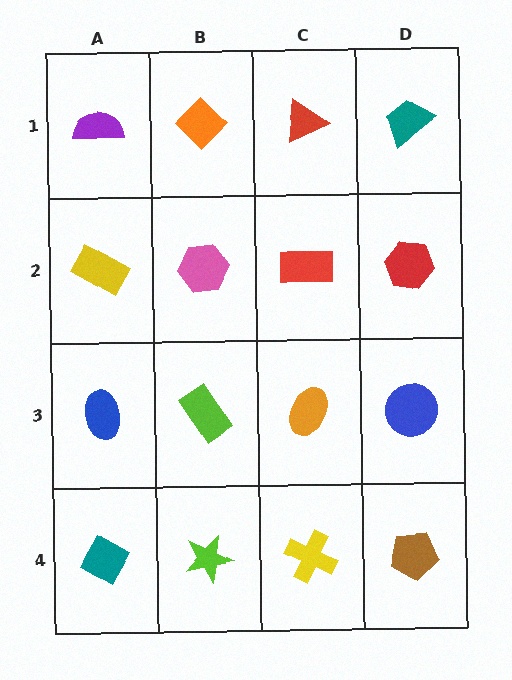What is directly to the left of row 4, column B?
A teal diamond.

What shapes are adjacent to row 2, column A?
A purple semicircle (row 1, column A), a blue ellipse (row 3, column A), a pink hexagon (row 2, column B).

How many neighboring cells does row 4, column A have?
2.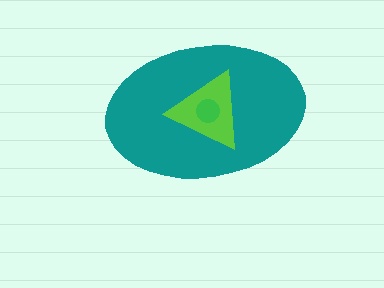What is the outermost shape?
The teal ellipse.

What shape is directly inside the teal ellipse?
The lime triangle.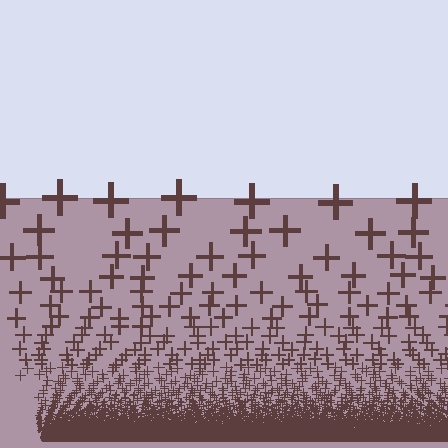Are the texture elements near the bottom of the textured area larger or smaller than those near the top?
Smaller. The gradient is inverted — elements near the bottom are smaller and denser.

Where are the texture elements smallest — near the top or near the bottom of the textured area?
Near the bottom.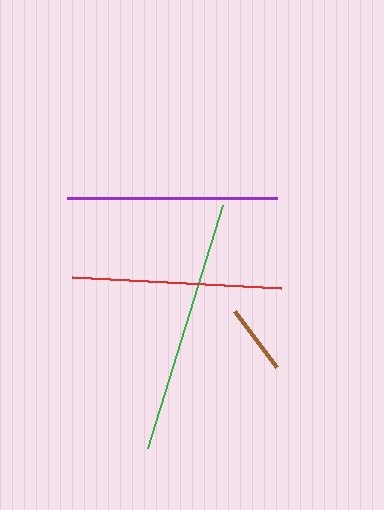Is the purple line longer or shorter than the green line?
The green line is longer than the purple line.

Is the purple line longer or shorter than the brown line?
The purple line is longer than the brown line.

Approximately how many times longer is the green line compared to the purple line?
The green line is approximately 1.2 times the length of the purple line.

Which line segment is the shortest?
The brown line is the shortest at approximately 70 pixels.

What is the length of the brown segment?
The brown segment is approximately 70 pixels long.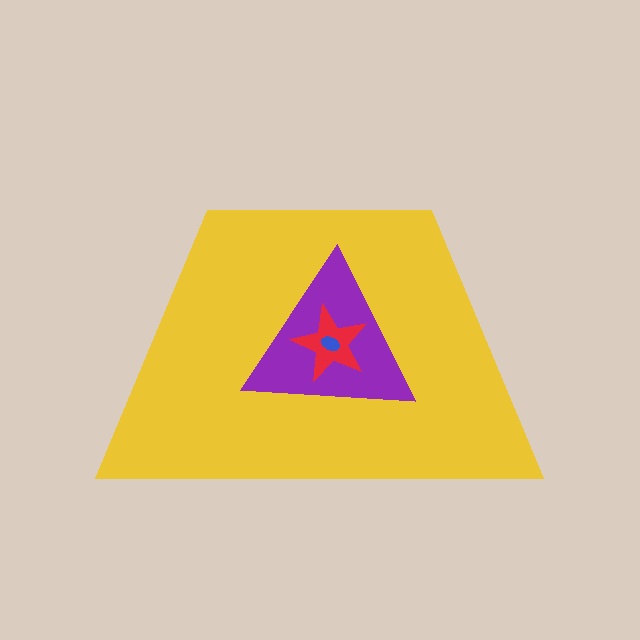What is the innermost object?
The blue ellipse.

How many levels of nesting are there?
4.